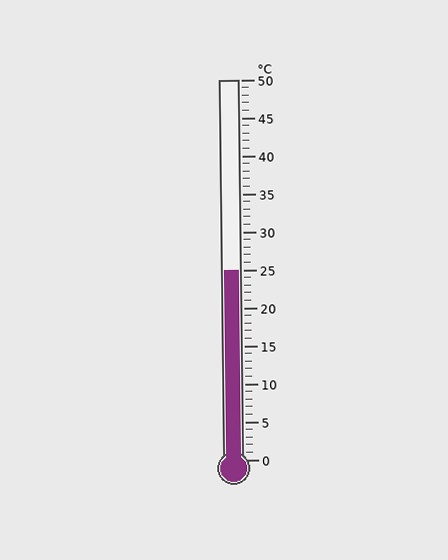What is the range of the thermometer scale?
The thermometer scale ranges from 0°C to 50°C.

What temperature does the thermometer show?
The thermometer shows approximately 25°C.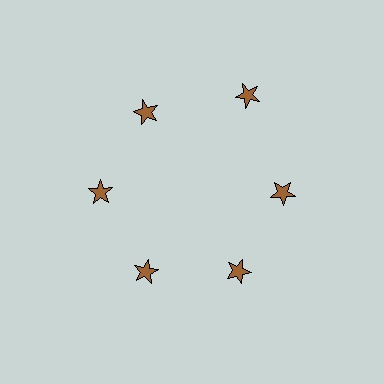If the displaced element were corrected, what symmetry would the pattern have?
It would have 6-fold rotational symmetry — the pattern would map onto itself every 60 degrees.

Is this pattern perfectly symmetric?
No. The 6 brown stars are arranged in a ring, but one element near the 1 o'clock position is pushed outward from the center, breaking the 6-fold rotational symmetry.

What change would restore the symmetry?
The symmetry would be restored by moving it inward, back onto the ring so that all 6 stars sit at equal angles and equal distance from the center.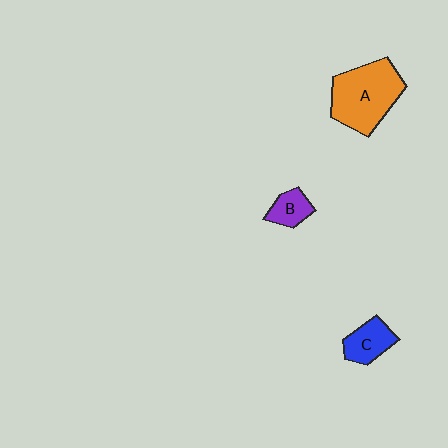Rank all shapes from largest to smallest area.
From largest to smallest: A (orange), C (blue), B (purple).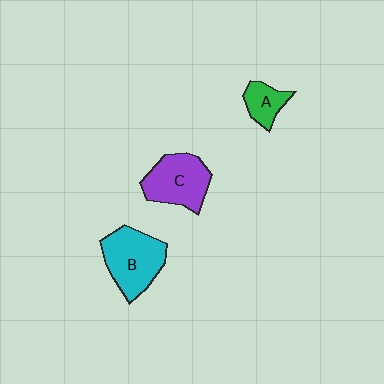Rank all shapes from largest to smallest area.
From largest to smallest: B (cyan), C (purple), A (green).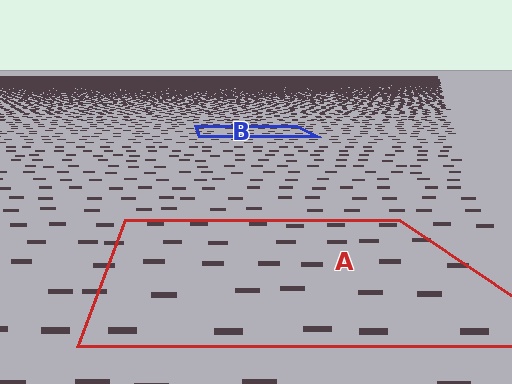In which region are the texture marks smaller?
The texture marks are smaller in region B, because it is farther away.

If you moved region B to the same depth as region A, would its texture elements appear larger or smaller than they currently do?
They would appear larger. At a closer depth, the same texture elements are projected at a bigger on-screen size.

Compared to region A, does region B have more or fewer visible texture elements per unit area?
Region B has more texture elements per unit area — they are packed more densely because it is farther away.